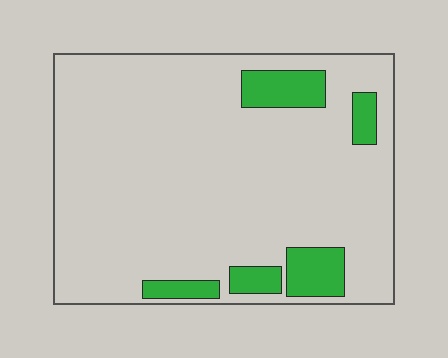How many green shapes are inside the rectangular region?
5.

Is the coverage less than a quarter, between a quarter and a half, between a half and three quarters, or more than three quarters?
Less than a quarter.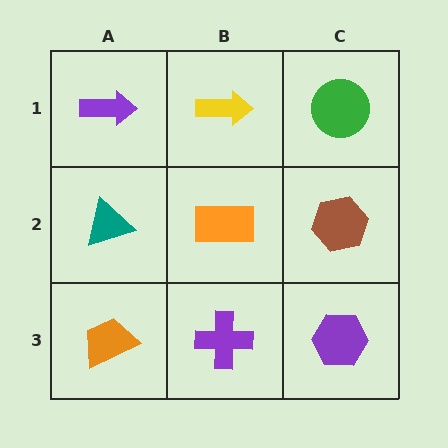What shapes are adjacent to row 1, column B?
An orange rectangle (row 2, column B), a purple arrow (row 1, column A), a green circle (row 1, column C).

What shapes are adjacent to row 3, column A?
A teal triangle (row 2, column A), a purple cross (row 3, column B).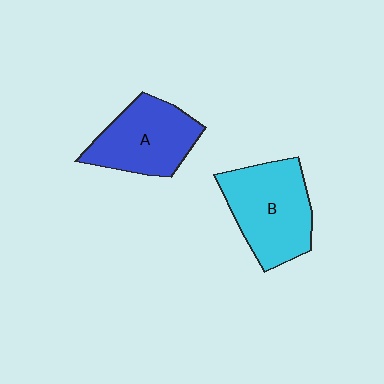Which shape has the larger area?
Shape B (cyan).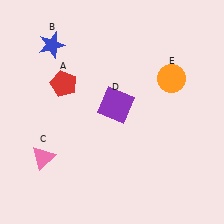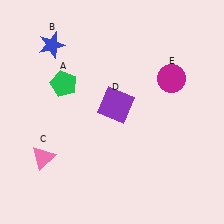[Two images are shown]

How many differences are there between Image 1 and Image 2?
There are 2 differences between the two images.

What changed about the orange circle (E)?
In Image 1, E is orange. In Image 2, it changed to magenta.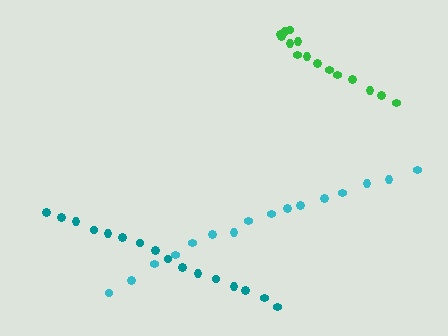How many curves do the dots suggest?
There are 3 distinct paths.